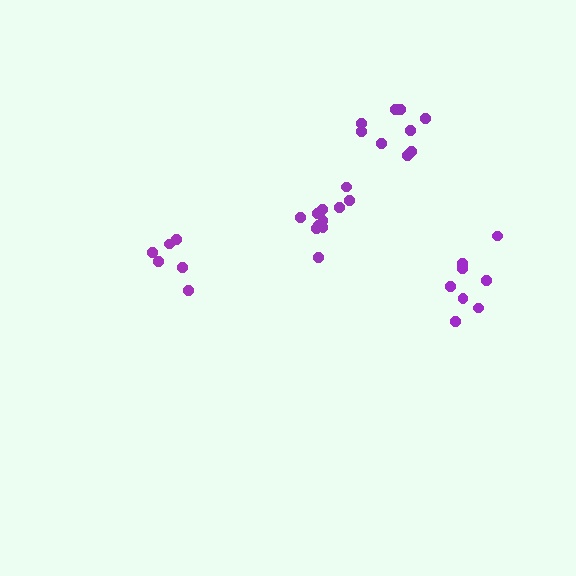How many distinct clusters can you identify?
There are 4 distinct clusters.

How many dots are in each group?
Group 1: 11 dots, Group 2: 8 dots, Group 3: 9 dots, Group 4: 6 dots (34 total).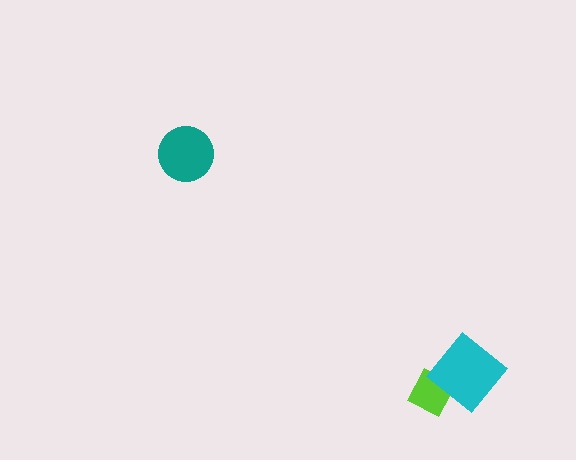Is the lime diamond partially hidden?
Yes, it is partially covered by another shape.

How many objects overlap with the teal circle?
0 objects overlap with the teal circle.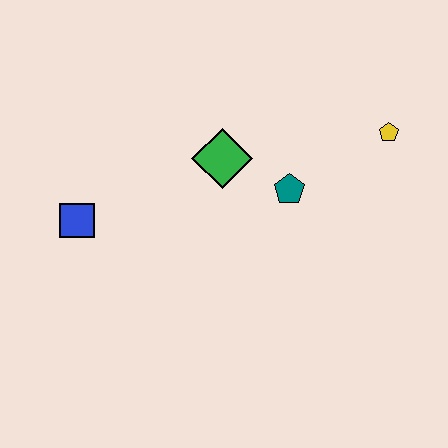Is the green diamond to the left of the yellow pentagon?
Yes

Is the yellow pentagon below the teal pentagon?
No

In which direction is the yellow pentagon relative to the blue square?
The yellow pentagon is to the right of the blue square.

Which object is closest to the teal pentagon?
The green diamond is closest to the teal pentagon.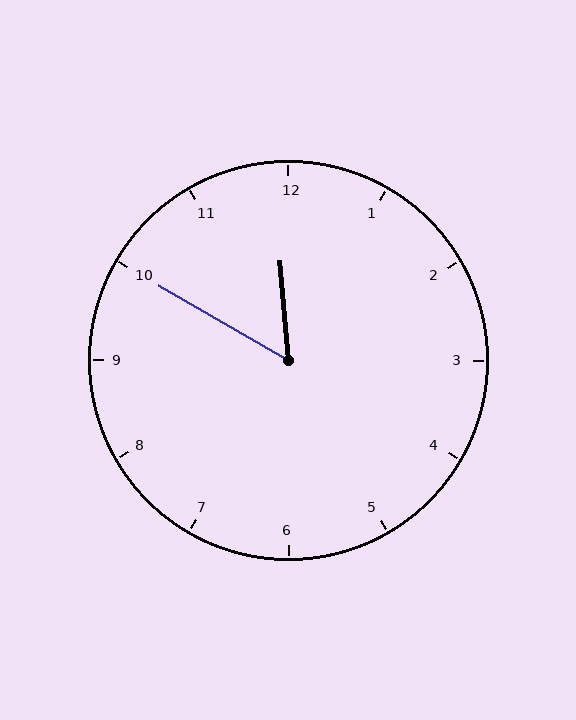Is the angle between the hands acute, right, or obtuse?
It is acute.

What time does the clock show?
11:50.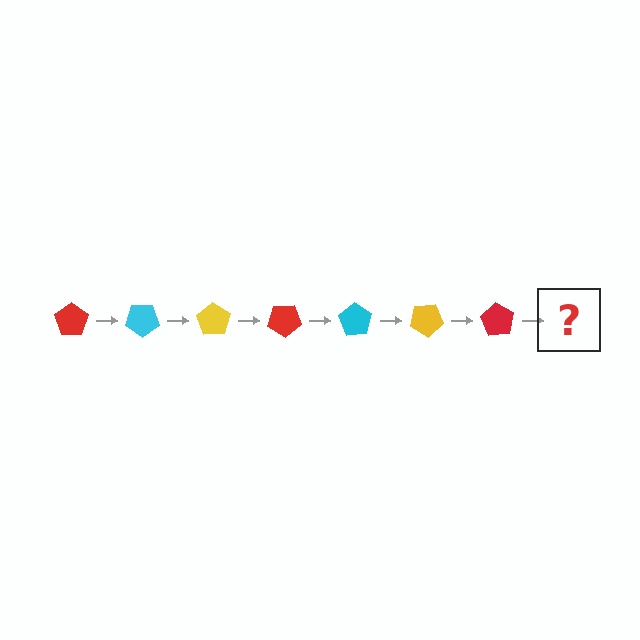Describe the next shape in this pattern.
It should be a cyan pentagon, rotated 245 degrees from the start.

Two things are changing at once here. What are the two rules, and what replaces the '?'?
The two rules are that it rotates 35 degrees each step and the color cycles through red, cyan, and yellow. The '?' should be a cyan pentagon, rotated 245 degrees from the start.